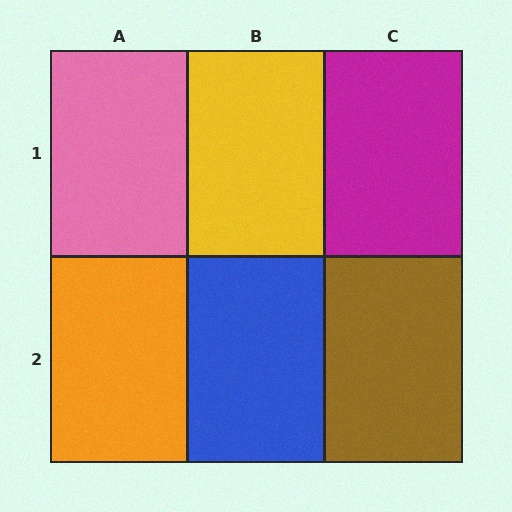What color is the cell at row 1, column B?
Yellow.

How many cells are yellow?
1 cell is yellow.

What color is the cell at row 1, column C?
Magenta.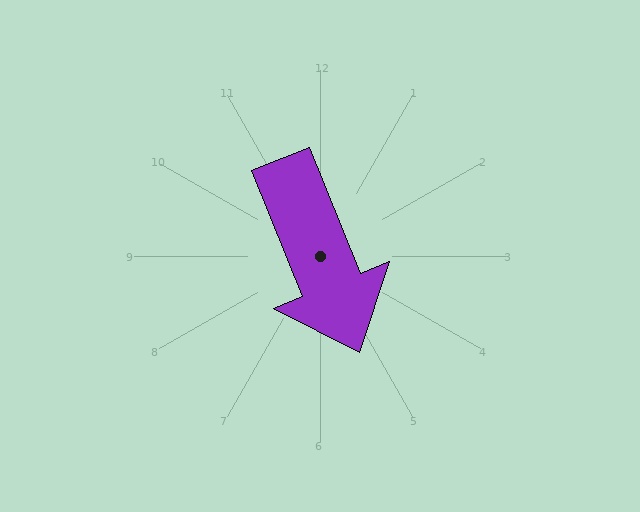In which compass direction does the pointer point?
South.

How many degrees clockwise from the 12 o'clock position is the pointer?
Approximately 158 degrees.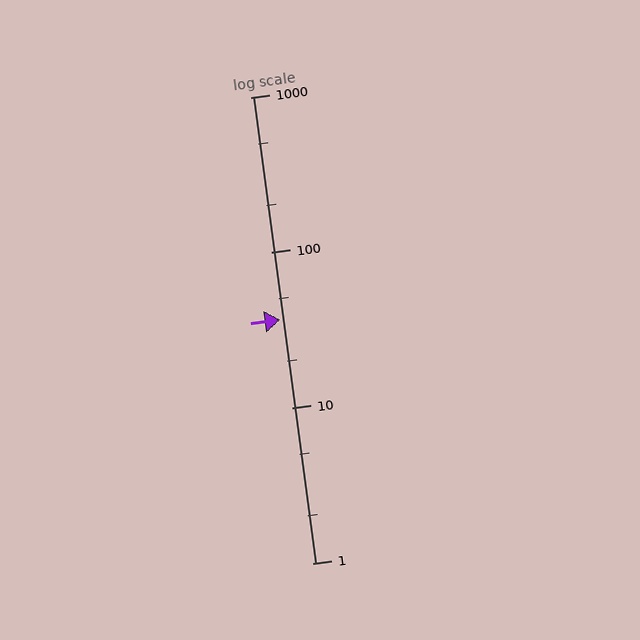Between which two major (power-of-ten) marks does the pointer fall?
The pointer is between 10 and 100.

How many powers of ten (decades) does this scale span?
The scale spans 3 decades, from 1 to 1000.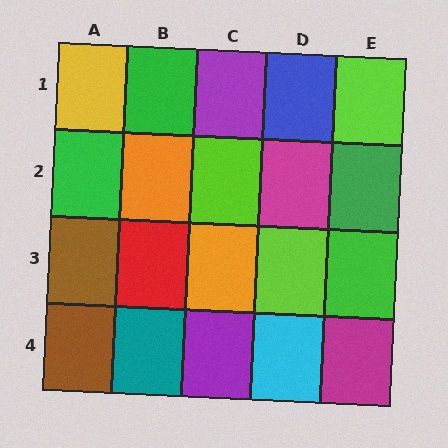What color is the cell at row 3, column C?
Orange.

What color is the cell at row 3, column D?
Lime.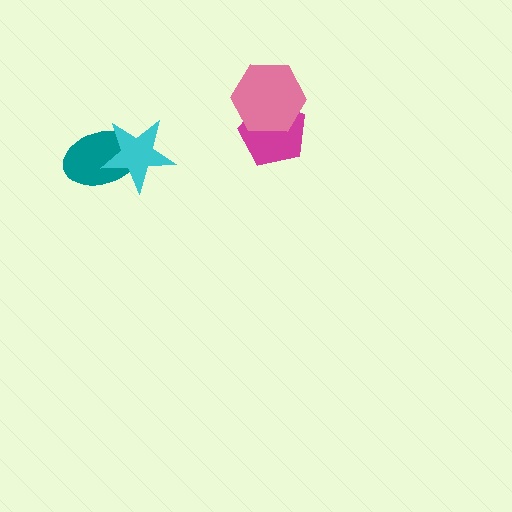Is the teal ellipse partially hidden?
Yes, it is partially covered by another shape.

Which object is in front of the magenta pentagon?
The pink hexagon is in front of the magenta pentagon.